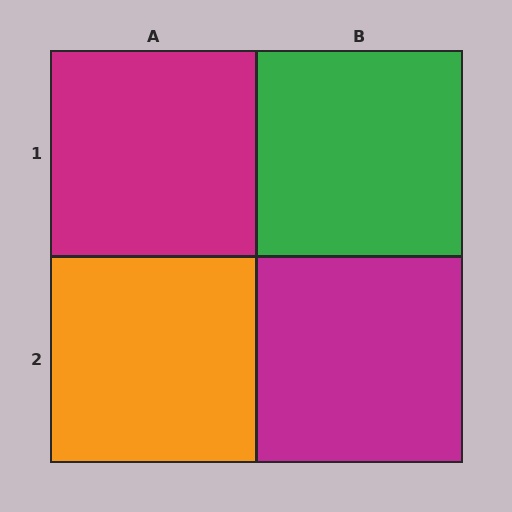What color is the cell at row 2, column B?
Magenta.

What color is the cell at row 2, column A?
Orange.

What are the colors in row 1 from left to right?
Magenta, green.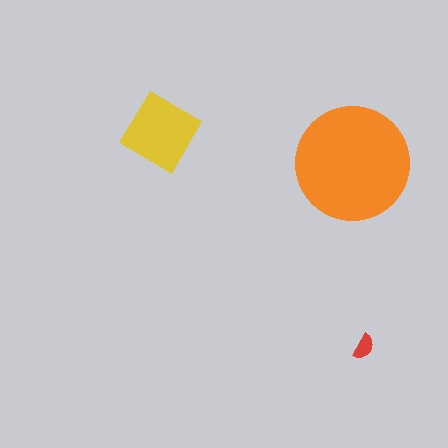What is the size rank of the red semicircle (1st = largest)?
3rd.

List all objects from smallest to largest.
The red semicircle, the yellow diamond, the orange circle.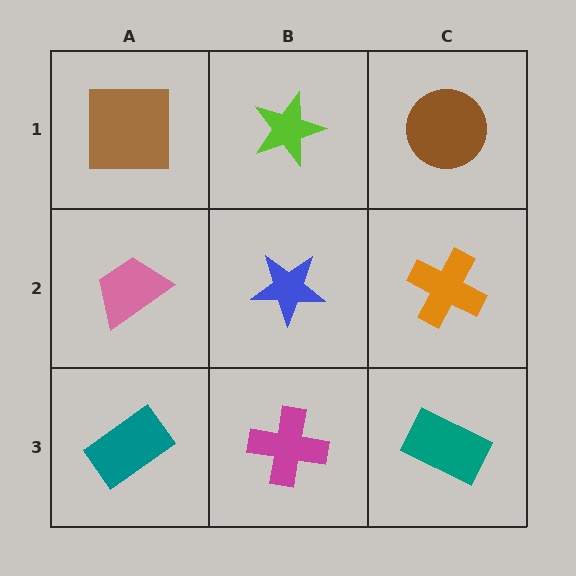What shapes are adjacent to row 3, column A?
A pink trapezoid (row 2, column A), a magenta cross (row 3, column B).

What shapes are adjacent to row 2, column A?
A brown square (row 1, column A), a teal rectangle (row 3, column A), a blue star (row 2, column B).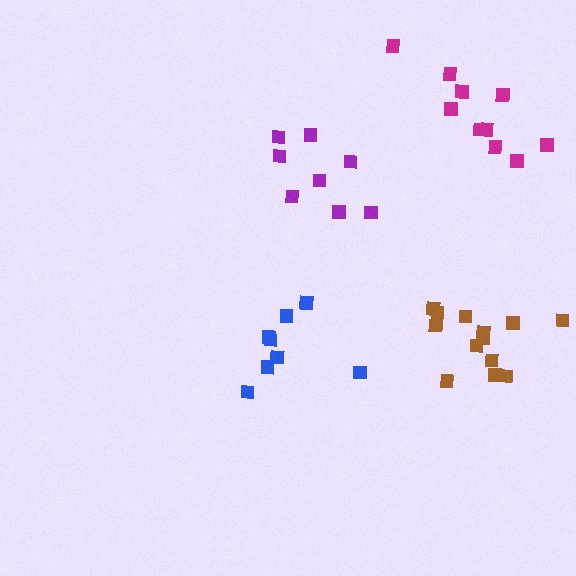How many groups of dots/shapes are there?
There are 4 groups.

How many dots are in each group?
Group 1: 8 dots, Group 2: 13 dots, Group 3: 8 dots, Group 4: 10 dots (39 total).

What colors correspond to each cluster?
The clusters are colored: blue, brown, purple, magenta.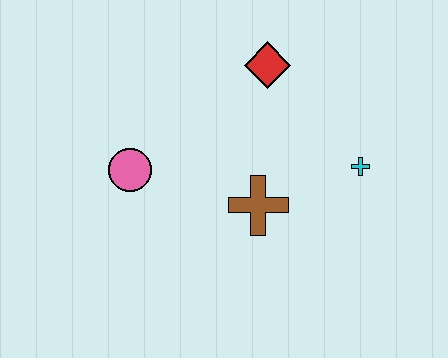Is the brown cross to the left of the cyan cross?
Yes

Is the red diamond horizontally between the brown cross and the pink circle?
No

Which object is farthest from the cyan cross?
The pink circle is farthest from the cyan cross.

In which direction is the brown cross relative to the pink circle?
The brown cross is to the right of the pink circle.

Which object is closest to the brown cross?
The cyan cross is closest to the brown cross.